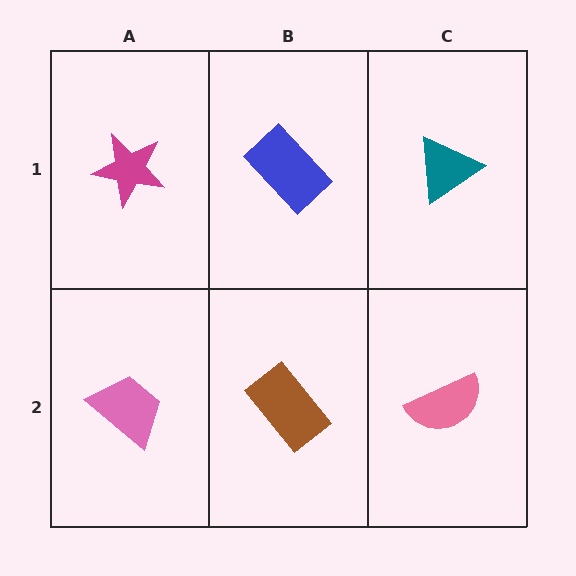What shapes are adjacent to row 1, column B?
A brown rectangle (row 2, column B), a magenta star (row 1, column A), a teal triangle (row 1, column C).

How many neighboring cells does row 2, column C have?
2.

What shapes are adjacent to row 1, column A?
A pink trapezoid (row 2, column A), a blue rectangle (row 1, column B).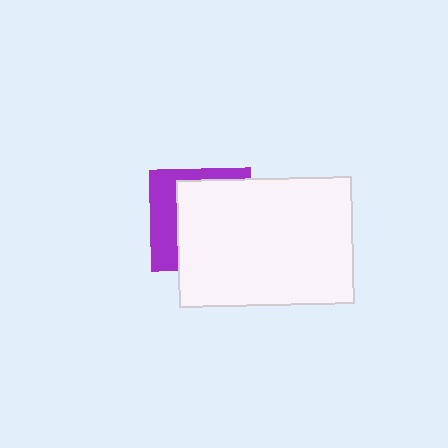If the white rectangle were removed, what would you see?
You would see the complete purple square.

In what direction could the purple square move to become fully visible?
The purple square could move left. That would shift it out from behind the white rectangle entirely.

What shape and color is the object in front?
The object in front is a white rectangle.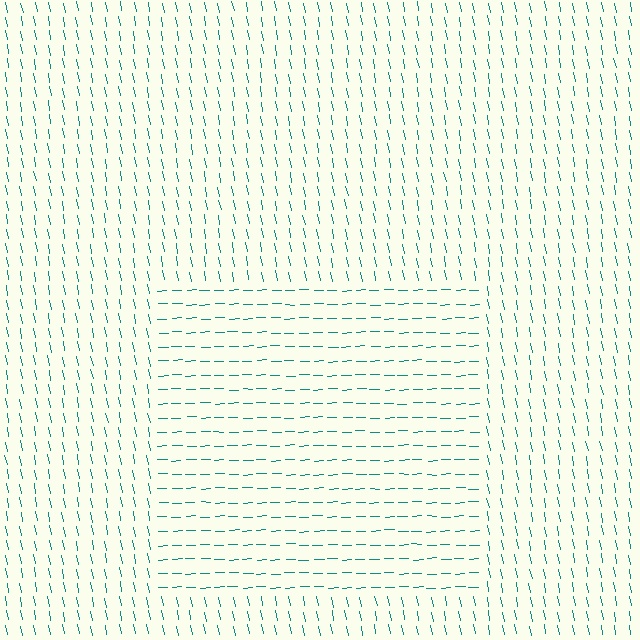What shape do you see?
I see a rectangle.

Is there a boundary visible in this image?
Yes, there is a texture boundary formed by a change in line orientation.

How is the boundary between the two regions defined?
The boundary is defined purely by a change in line orientation (approximately 81 degrees difference). All lines are the same color and thickness.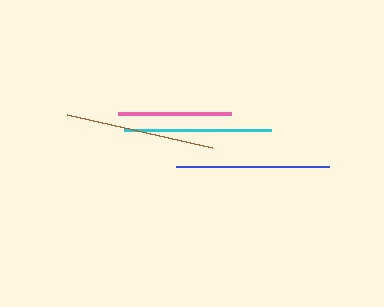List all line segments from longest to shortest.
From longest to shortest: blue, brown, cyan, pink, lime.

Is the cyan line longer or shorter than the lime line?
The cyan line is longer than the lime line.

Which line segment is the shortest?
The lime line is the shortest at approximately 70 pixels.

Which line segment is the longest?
The blue line is the longest at approximately 153 pixels.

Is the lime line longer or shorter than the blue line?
The blue line is longer than the lime line.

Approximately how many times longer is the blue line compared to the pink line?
The blue line is approximately 1.3 times the length of the pink line.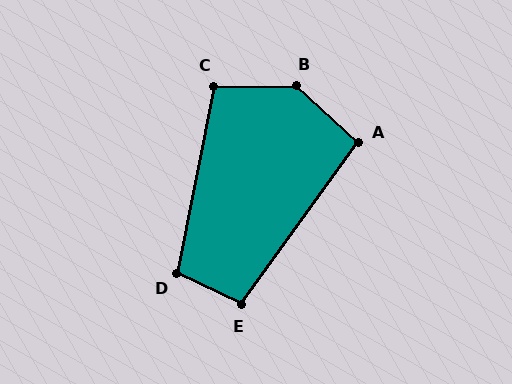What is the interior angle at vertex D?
Approximately 105 degrees (obtuse).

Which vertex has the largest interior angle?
B, at approximately 137 degrees.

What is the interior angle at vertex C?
Approximately 102 degrees (obtuse).